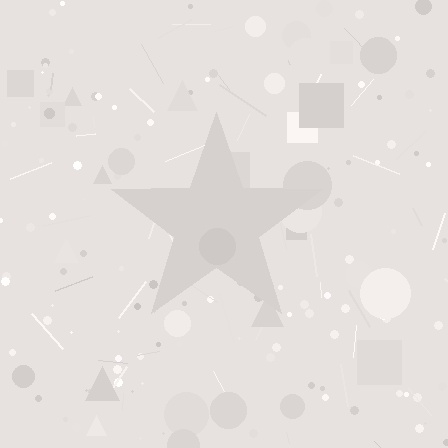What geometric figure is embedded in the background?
A star is embedded in the background.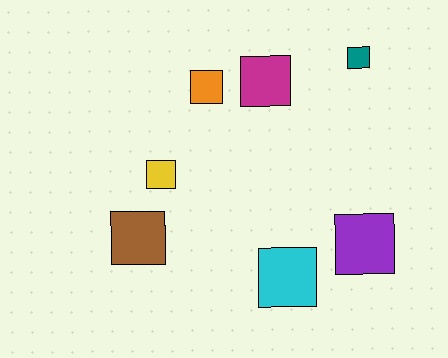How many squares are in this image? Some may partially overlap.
There are 7 squares.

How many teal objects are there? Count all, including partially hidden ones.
There is 1 teal object.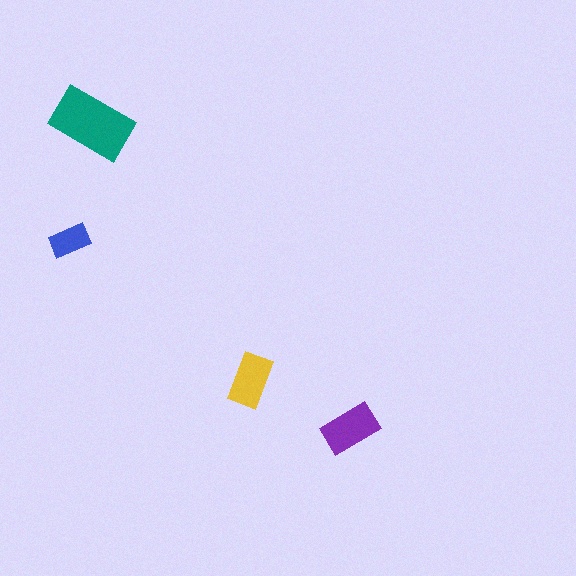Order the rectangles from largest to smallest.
the teal one, the purple one, the yellow one, the blue one.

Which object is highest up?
The teal rectangle is topmost.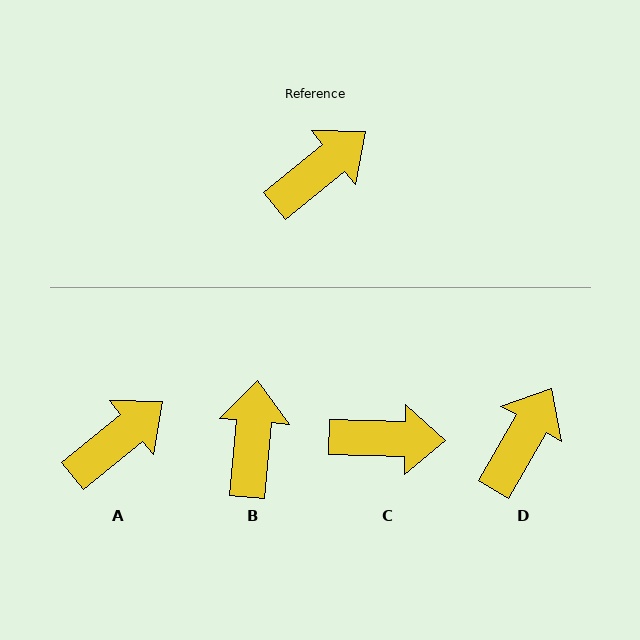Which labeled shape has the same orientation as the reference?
A.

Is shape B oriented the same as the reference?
No, it is off by about 46 degrees.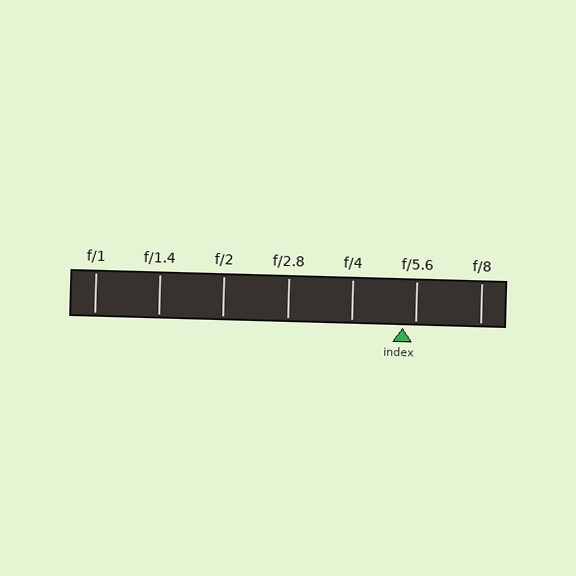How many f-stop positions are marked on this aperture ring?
There are 7 f-stop positions marked.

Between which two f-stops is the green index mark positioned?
The index mark is between f/4 and f/5.6.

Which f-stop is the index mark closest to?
The index mark is closest to f/5.6.